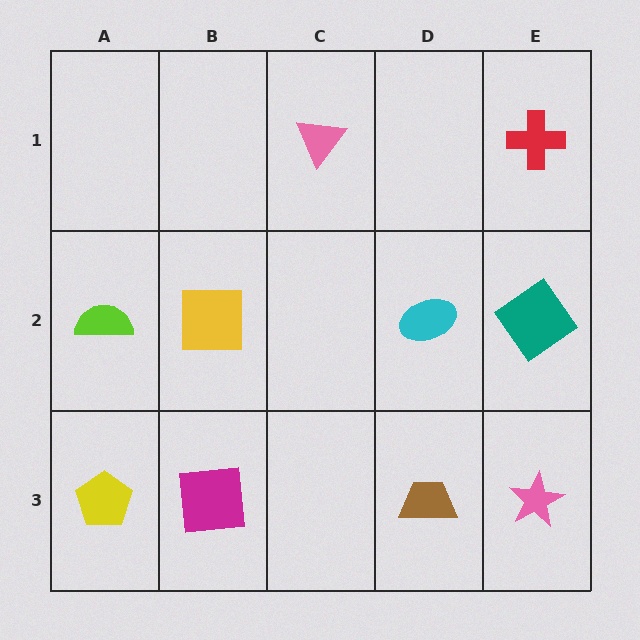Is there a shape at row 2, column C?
No, that cell is empty.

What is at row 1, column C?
A pink triangle.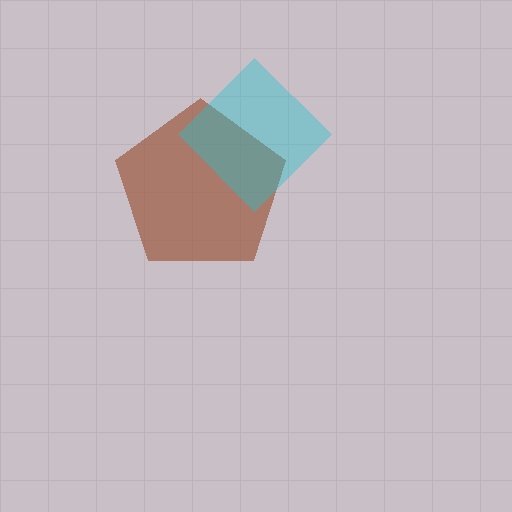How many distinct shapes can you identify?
There are 2 distinct shapes: a brown pentagon, a cyan diamond.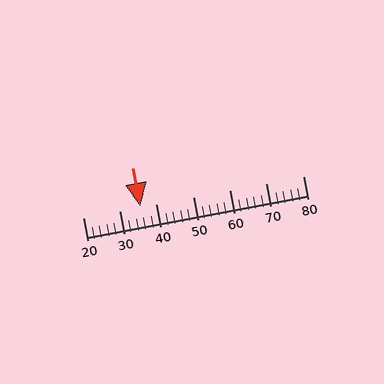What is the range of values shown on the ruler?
The ruler shows values from 20 to 80.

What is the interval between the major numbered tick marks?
The major tick marks are spaced 10 units apart.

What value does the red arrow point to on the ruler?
The red arrow points to approximately 36.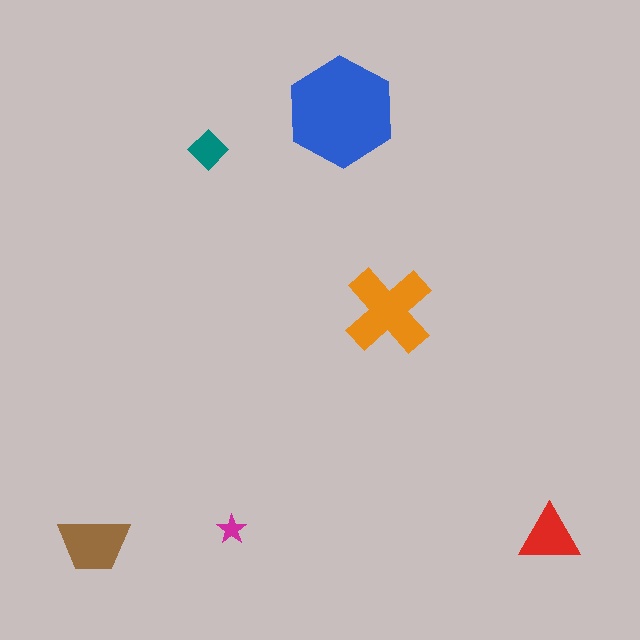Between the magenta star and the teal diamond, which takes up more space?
The teal diamond.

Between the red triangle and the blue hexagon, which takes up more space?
The blue hexagon.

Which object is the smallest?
The magenta star.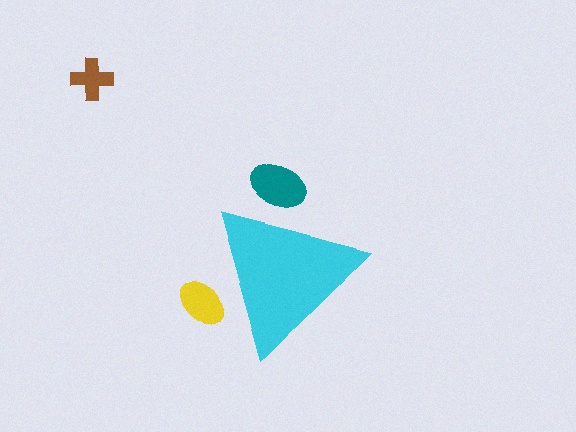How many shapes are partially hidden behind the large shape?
2 shapes are partially hidden.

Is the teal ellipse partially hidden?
Yes, the teal ellipse is partially hidden behind the cyan triangle.